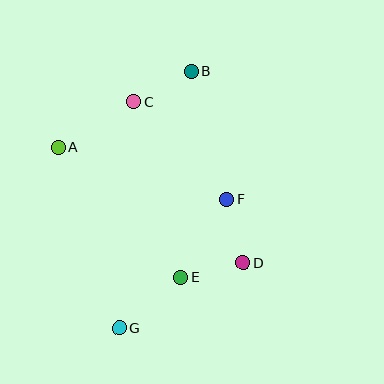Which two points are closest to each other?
Points D and E are closest to each other.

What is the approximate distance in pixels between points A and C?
The distance between A and C is approximately 89 pixels.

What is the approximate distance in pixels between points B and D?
The distance between B and D is approximately 198 pixels.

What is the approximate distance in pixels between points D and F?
The distance between D and F is approximately 66 pixels.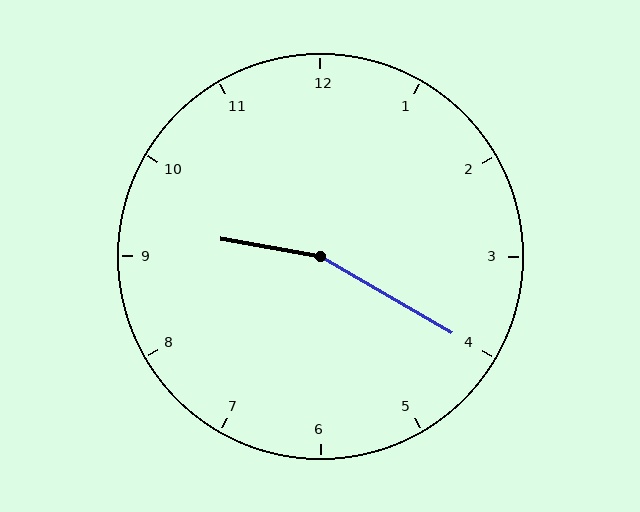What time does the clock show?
9:20.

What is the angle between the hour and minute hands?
Approximately 160 degrees.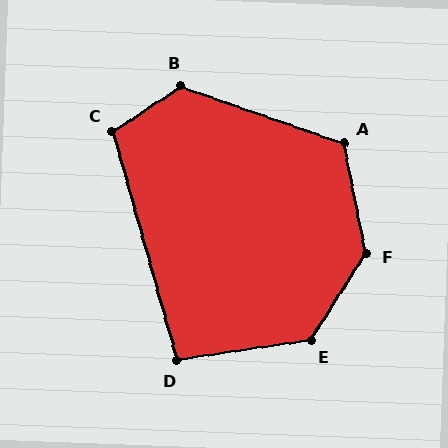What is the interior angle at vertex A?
Approximately 120 degrees (obtuse).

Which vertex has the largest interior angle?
F, at approximately 136 degrees.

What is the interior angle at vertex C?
Approximately 108 degrees (obtuse).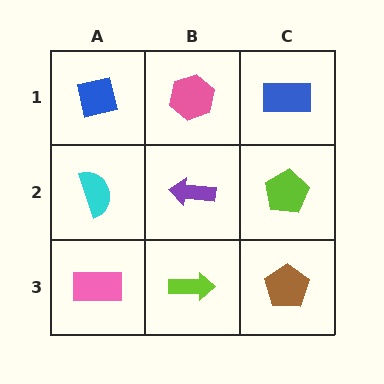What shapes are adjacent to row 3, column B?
A purple arrow (row 2, column B), a pink rectangle (row 3, column A), a brown pentagon (row 3, column C).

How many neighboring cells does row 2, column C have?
3.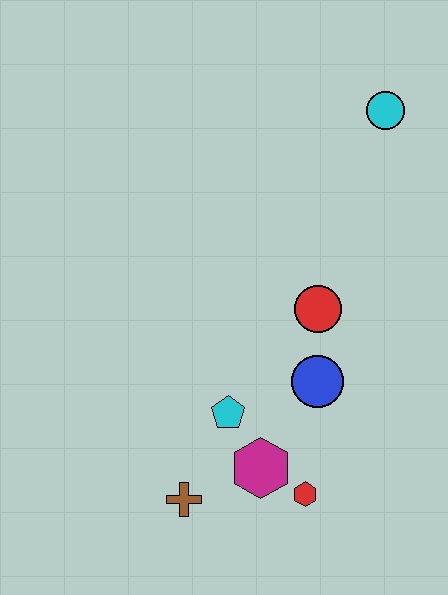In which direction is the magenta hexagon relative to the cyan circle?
The magenta hexagon is below the cyan circle.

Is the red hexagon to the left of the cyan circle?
Yes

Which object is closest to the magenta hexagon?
The red hexagon is closest to the magenta hexagon.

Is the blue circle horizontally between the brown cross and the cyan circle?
Yes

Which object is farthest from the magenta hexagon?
The cyan circle is farthest from the magenta hexagon.